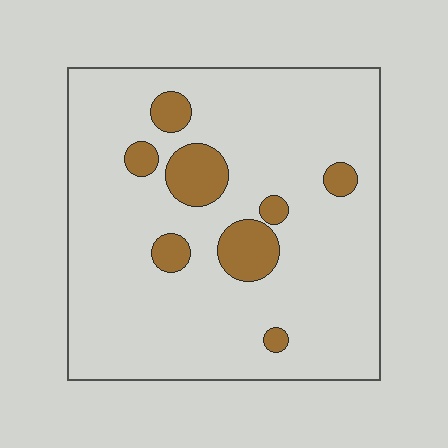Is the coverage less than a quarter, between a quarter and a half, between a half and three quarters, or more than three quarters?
Less than a quarter.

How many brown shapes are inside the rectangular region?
8.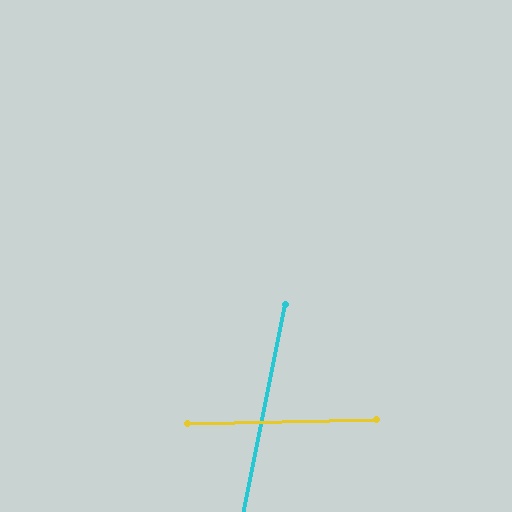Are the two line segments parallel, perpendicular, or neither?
Neither parallel nor perpendicular — they differ by about 77°.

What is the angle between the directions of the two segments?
Approximately 77 degrees.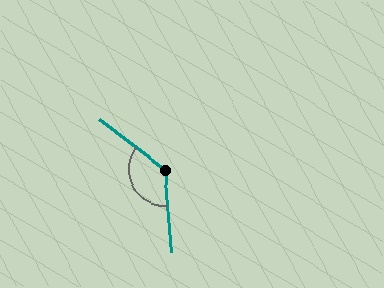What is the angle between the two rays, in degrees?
Approximately 132 degrees.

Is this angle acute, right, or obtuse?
It is obtuse.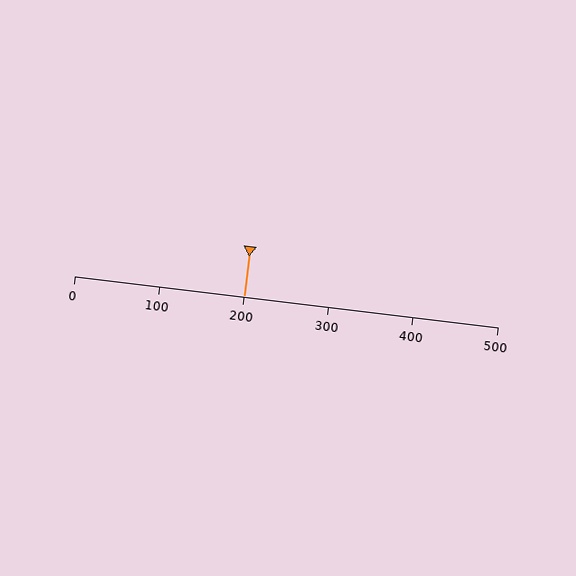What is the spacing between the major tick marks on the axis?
The major ticks are spaced 100 apart.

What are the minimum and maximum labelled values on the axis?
The axis runs from 0 to 500.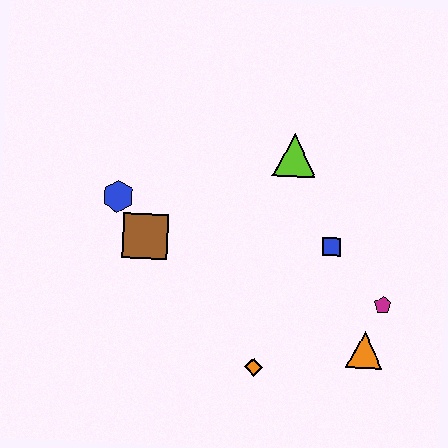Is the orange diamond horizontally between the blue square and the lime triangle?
No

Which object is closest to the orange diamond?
The orange triangle is closest to the orange diamond.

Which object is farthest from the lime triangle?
The orange diamond is farthest from the lime triangle.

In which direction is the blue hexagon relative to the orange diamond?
The blue hexagon is above the orange diamond.